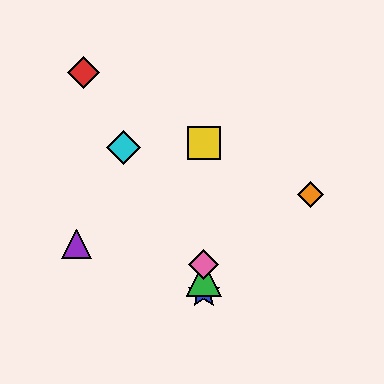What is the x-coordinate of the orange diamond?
The orange diamond is at x≈310.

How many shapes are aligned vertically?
4 shapes (the blue star, the green triangle, the yellow square, the pink diamond) are aligned vertically.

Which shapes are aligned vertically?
The blue star, the green triangle, the yellow square, the pink diamond are aligned vertically.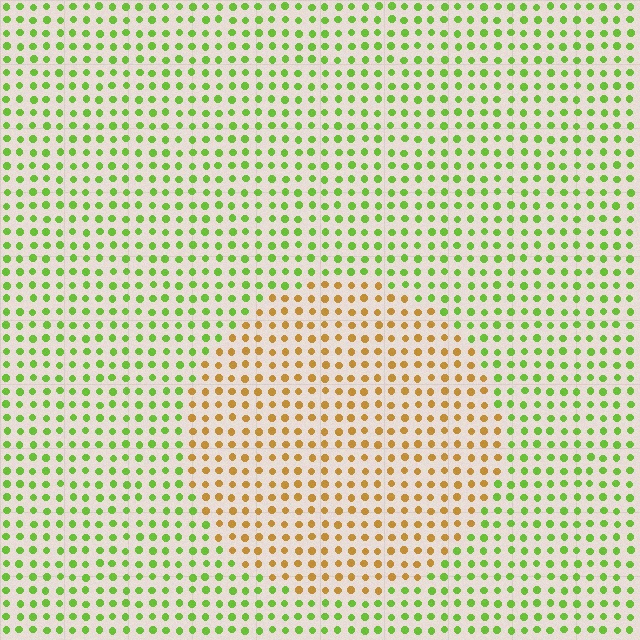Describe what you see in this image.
The image is filled with small lime elements in a uniform arrangement. A circle-shaped region is visible where the elements are tinted to a slightly different hue, forming a subtle color boundary.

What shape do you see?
I see a circle.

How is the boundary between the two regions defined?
The boundary is defined purely by a slight shift in hue (about 60 degrees). Spacing, size, and orientation are identical on both sides.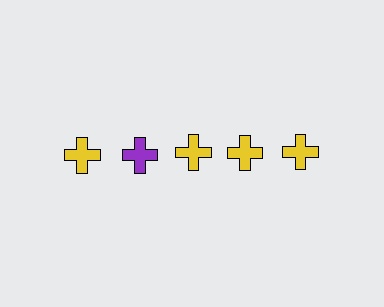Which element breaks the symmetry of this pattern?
The purple cross in the top row, second from left column breaks the symmetry. All other shapes are yellow crosses.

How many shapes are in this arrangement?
There are 5 shapes arranged in a grid pattern.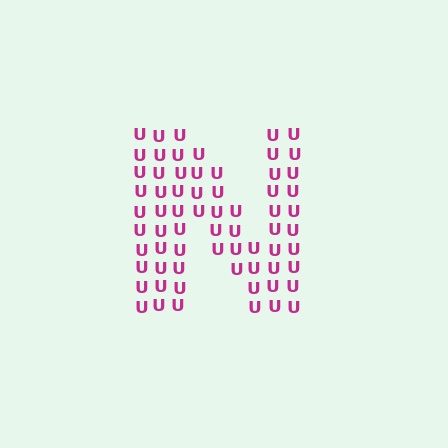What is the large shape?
The large shape is the letter N.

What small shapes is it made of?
It is made of small letter U's.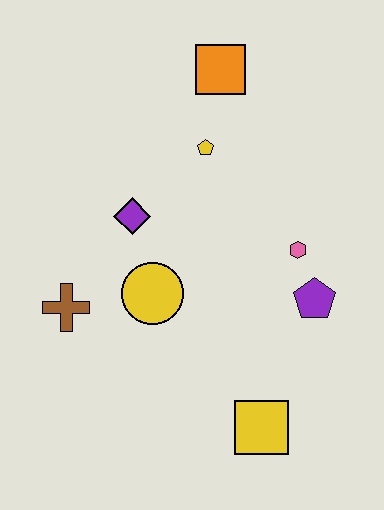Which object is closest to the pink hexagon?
The purple pentagon is closest to the pink hexagon.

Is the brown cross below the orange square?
Yes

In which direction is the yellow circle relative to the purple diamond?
The yellow circle is below the purple diamond.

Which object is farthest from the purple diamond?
The yellow square is farthest from the purple diamond.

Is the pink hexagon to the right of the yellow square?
Yes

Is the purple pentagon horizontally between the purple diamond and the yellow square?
No